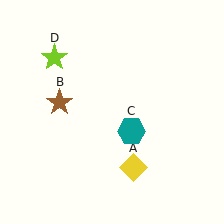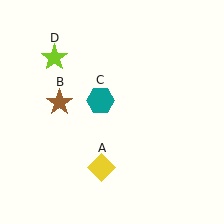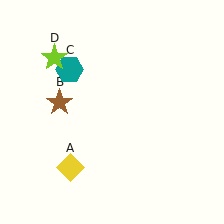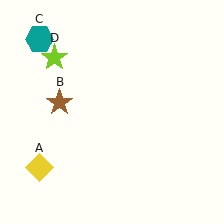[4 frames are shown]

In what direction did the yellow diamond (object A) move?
The yellow diamond (object A) moved left.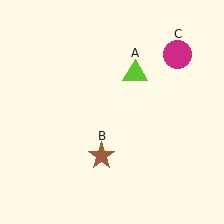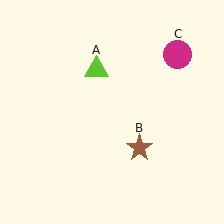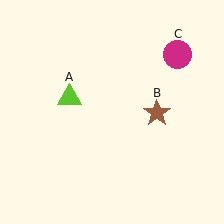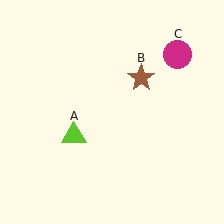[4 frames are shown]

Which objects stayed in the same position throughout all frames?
Magenta circle (object C) remained stationary.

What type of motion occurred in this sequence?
The lime triangle (object A), brown star (object B) rotated counterclockwise around the center of the scene.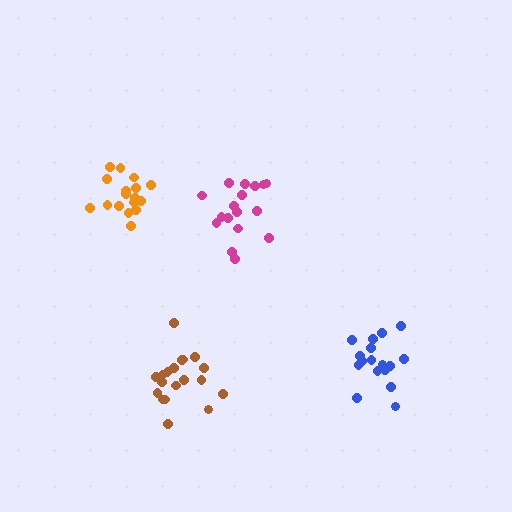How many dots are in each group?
Group 1: 17 dots, Group 2: 17 dots, Group 3: 19 dots, Group 4: 17 dots (70 total).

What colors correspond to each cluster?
The clusters are colored: blue, orange, brown, magenta.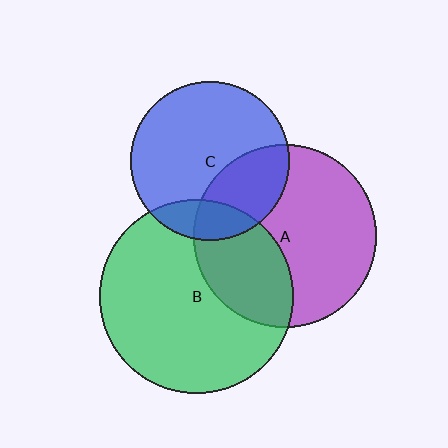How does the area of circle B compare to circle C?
Approximately 1.5 times.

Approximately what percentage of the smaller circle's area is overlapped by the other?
Approximately 30%.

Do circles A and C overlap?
Yes.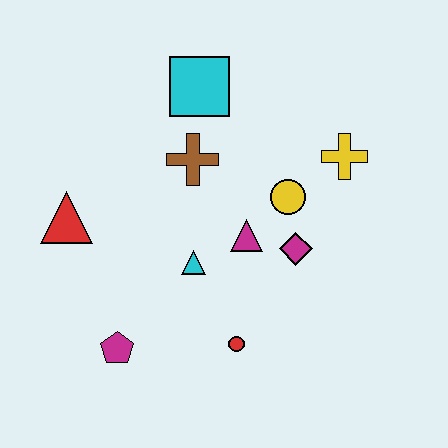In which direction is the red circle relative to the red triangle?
The red circle is to the right of the red triangle.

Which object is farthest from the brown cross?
The magenta pentagon is farthest from the brown cross.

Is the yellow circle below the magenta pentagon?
No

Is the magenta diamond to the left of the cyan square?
No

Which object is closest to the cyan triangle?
The magenta triangle is closest to the cyan triangle.